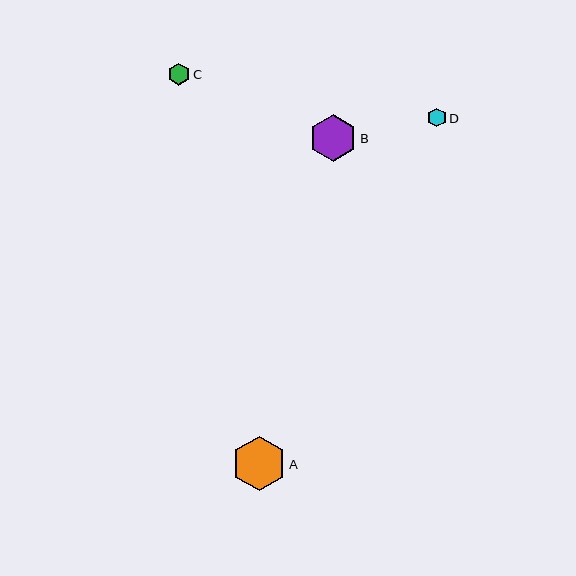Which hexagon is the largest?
Hexagon A is the largest with a size of approximately 55 pixels.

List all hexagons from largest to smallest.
From largest to smallest: A, B, C, D.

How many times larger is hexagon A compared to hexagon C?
Hexagon A is approximately 2.5 times the size of hexagon C.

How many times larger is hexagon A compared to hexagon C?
Hexagon A is approximately 2.5 times the size of hexagon C.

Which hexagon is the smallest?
Hexagon D is the smallest with a size of approximately 19 pixels.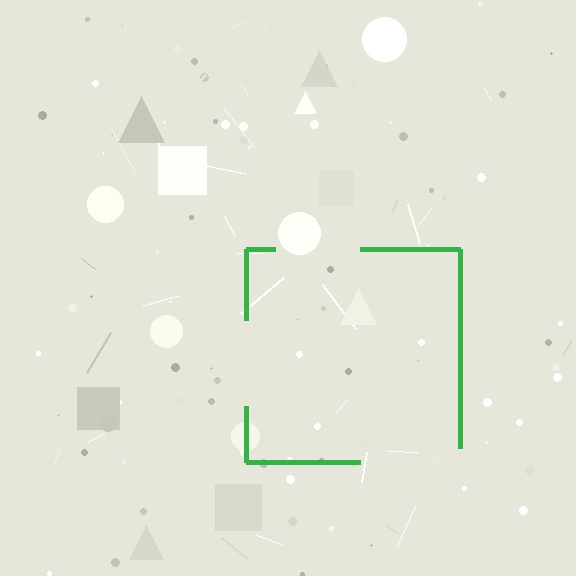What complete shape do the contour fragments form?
The contour fragments form a square.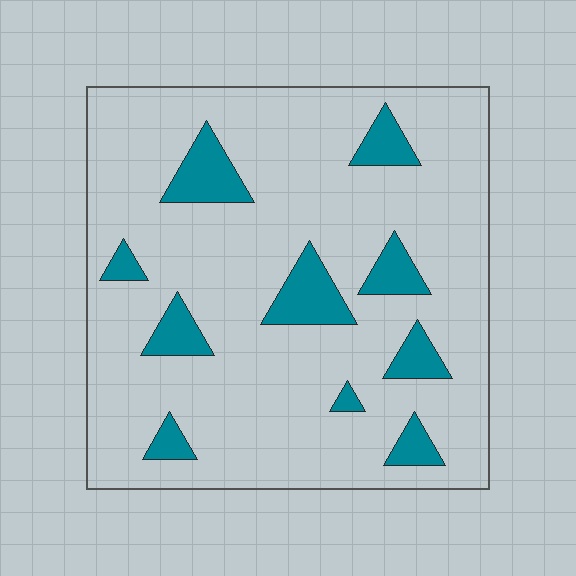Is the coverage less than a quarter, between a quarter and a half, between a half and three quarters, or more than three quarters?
Less than a quarter.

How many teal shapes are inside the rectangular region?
10.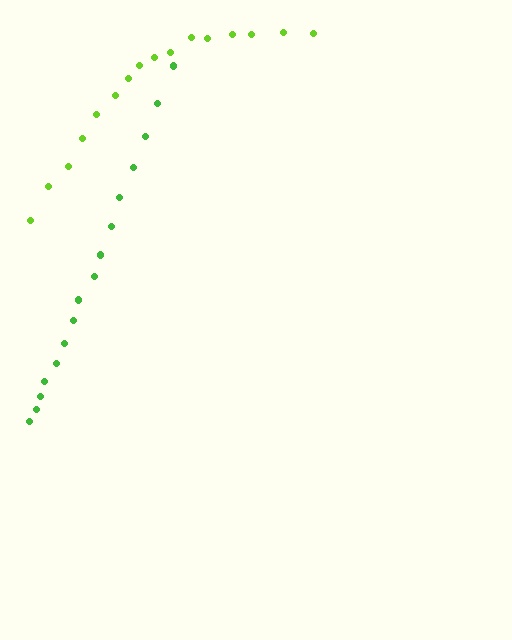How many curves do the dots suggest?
There are 2 distinct paths.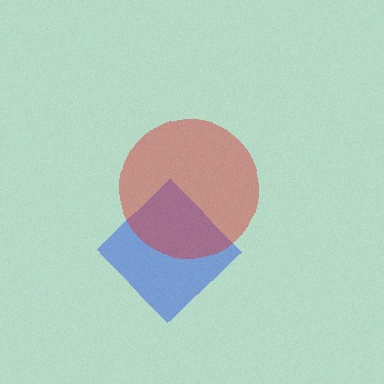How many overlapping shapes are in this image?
There are 2 overlapping shapes in the image.